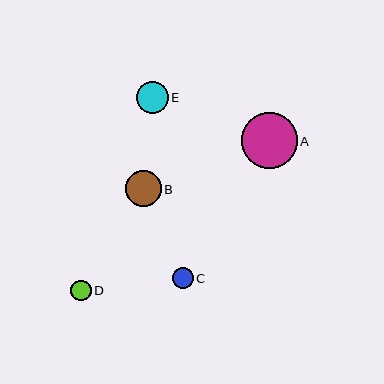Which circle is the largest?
Circle A is the largest with a size of approximately 56 pixels.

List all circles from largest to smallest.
From largest to smallest: A, B, E, D, C.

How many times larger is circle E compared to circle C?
Circle E is approximately 1.6 times the size of circle C.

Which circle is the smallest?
Circle C is the smallest with a size of approximately 20 pixels.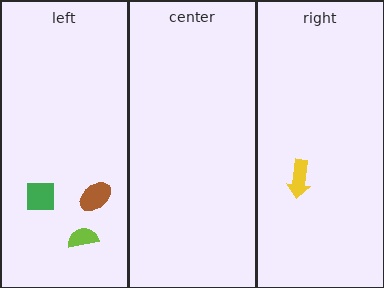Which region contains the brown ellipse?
The left region.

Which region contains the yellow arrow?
The right region.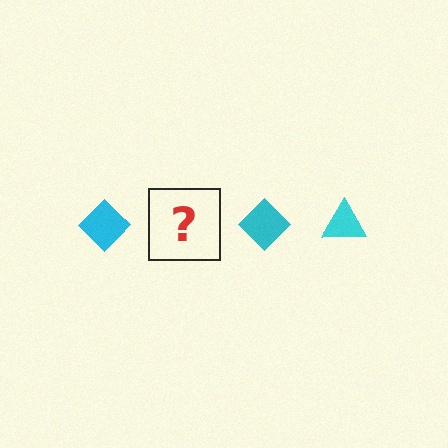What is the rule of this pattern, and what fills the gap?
The rule is that the pattern cycles through diamond, triangle shapes in cyan. The gap should be filled with a cyan triangle.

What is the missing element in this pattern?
The missing element is a cyan triangle.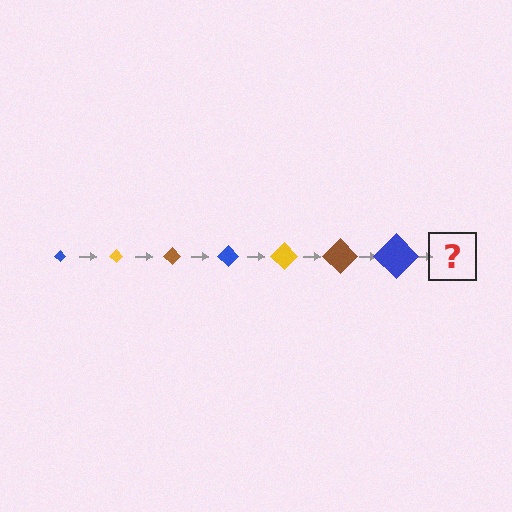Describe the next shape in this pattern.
It should be a yellow diamond, larger than the previous one.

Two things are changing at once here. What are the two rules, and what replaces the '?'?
The two rules are that the diamond grows larger each step and the color cycles through blue, yellow, and brown. The '?' should be a yellow diamond, larger than the previous one.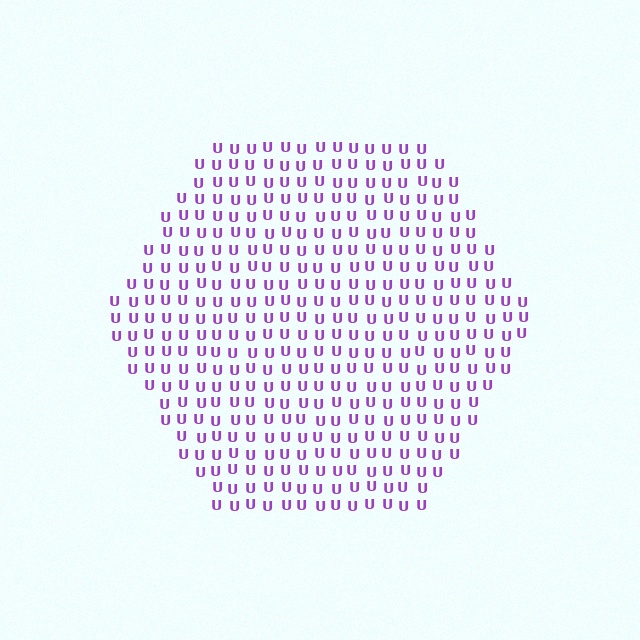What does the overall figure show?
The overall figure shows a hexagon.